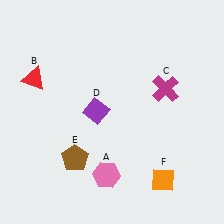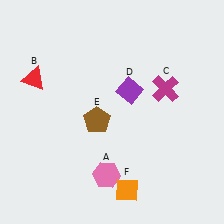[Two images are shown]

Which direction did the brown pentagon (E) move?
The brown pentagon (E) moved up.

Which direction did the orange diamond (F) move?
The orange diamond (F) moved left.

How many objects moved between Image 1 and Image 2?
3 objects moved between the two images.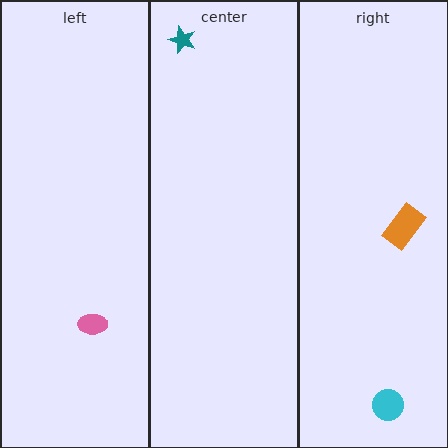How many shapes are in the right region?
2.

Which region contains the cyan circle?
The right region.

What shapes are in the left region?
The pink ellipse.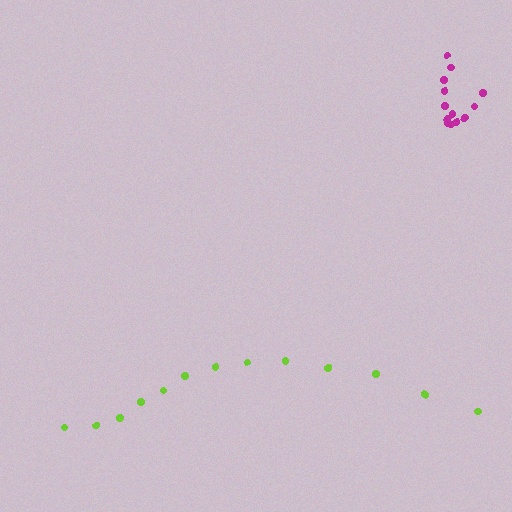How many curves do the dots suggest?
There are 2 distinct paths.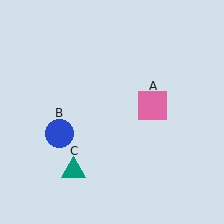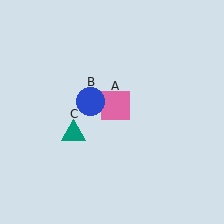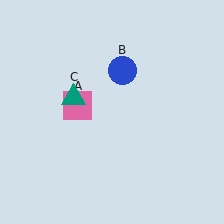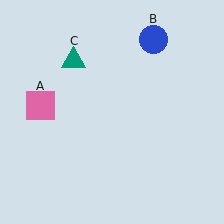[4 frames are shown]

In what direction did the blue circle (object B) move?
The blue circle (object B) moved up and to the right.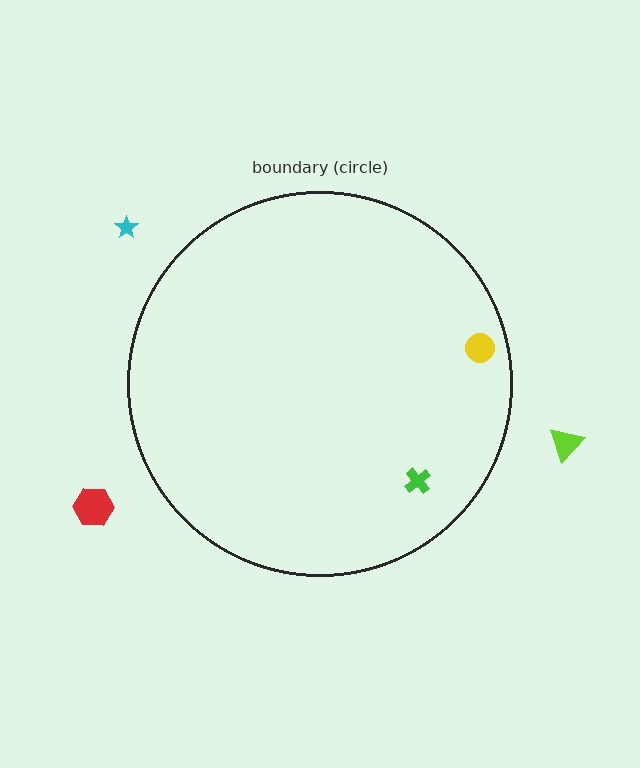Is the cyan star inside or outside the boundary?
Outside.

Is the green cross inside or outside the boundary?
Inside.